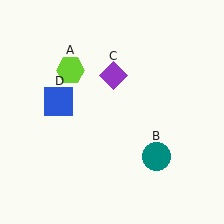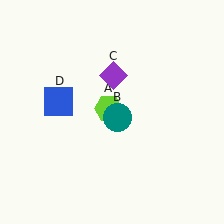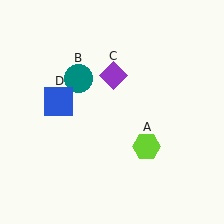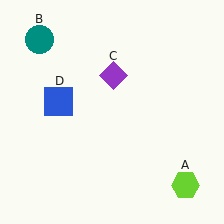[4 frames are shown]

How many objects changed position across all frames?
2 objects changed position: lime hexagon (object A), teal circle (object B).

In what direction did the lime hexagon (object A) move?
The lime hexagon (object A) moved down and to the right.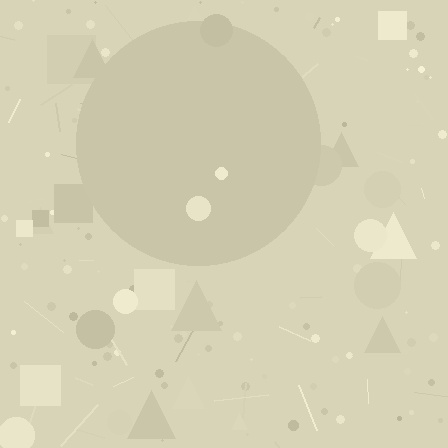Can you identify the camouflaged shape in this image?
The camouflaged shape is a circle.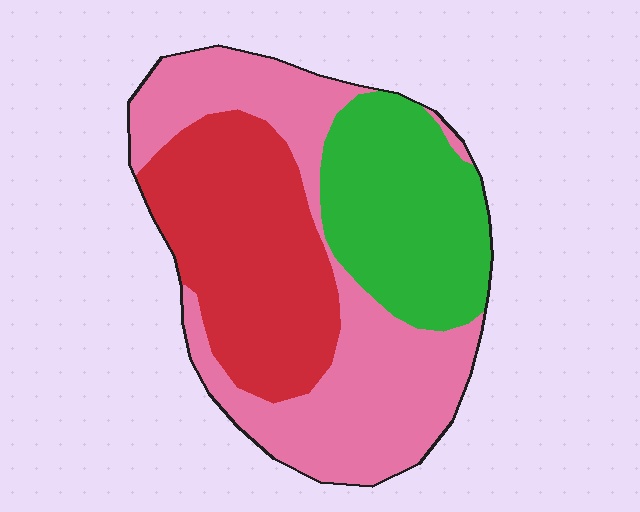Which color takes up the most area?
Pink, at roughly 40%.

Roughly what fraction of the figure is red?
Red takes up about one third (1/3) of the figure.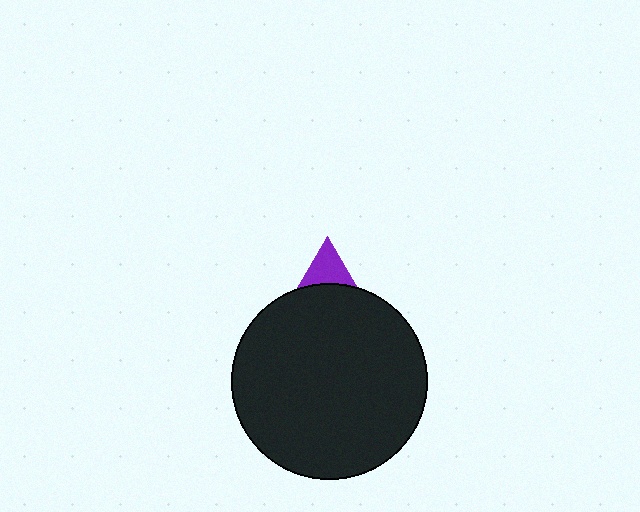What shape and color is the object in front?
The object in front is a black circle.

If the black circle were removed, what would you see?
You would see the complete purple triangle.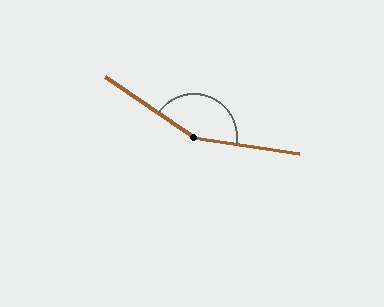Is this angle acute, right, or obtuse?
It is obtuse.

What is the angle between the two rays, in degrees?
Approximately 154 degrees.